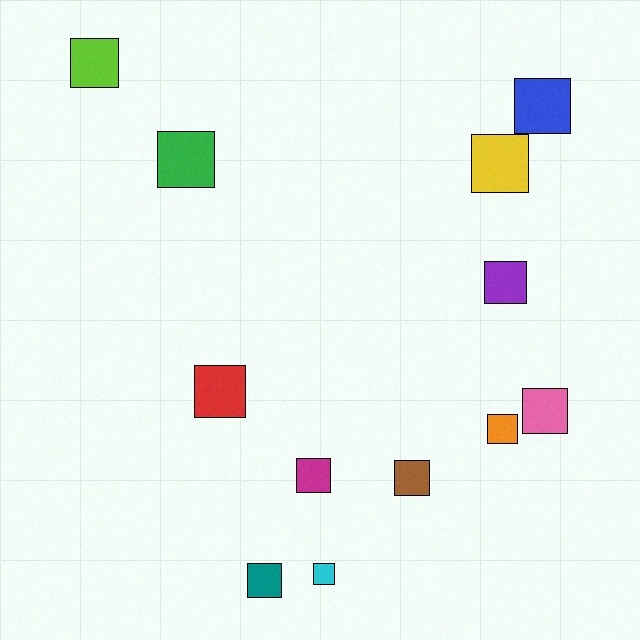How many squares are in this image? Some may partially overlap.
There are 12 squares.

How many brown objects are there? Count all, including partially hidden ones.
There is 1 brown object.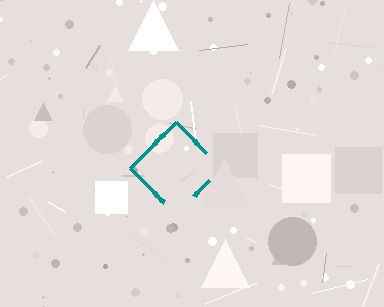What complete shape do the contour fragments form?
The contour fragments form a diamond.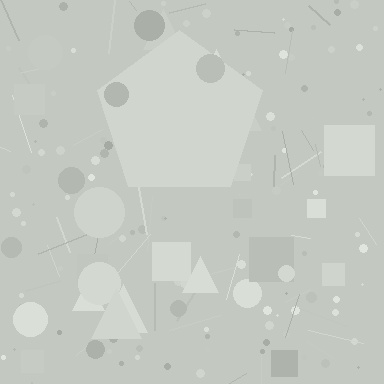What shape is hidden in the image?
A pentagon is hidden in the image.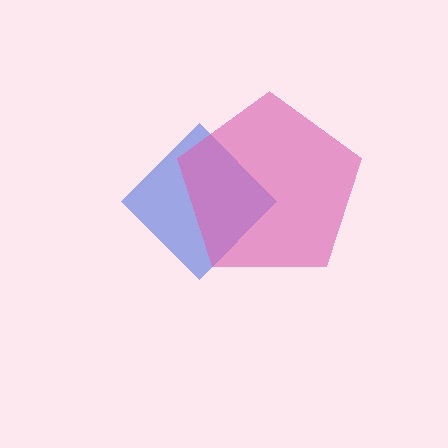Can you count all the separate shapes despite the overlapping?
Yes, there are 2 separate shapes.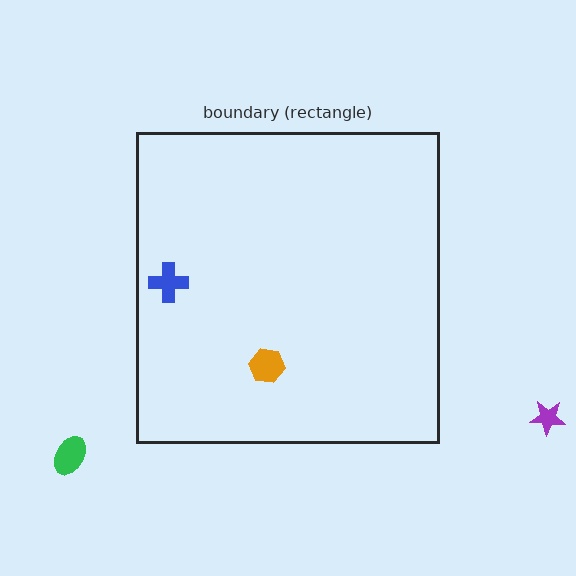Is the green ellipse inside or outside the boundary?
Outside.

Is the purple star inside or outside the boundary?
Outside.